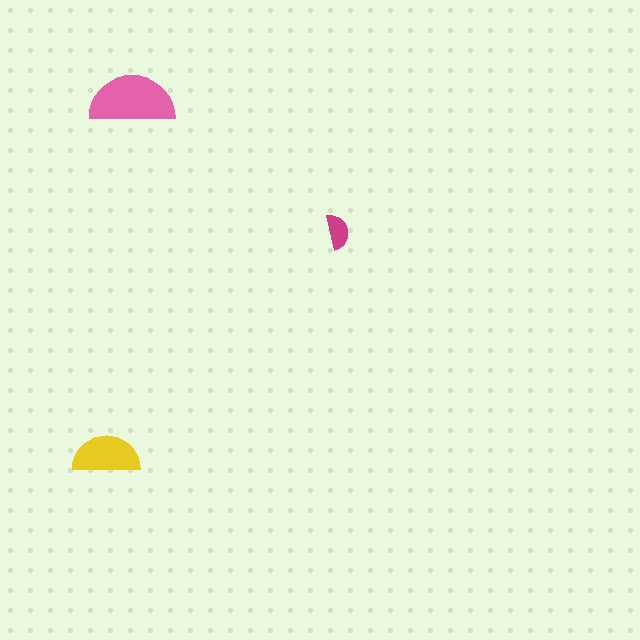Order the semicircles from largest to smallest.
the pink one, the yellow one, the magenta one.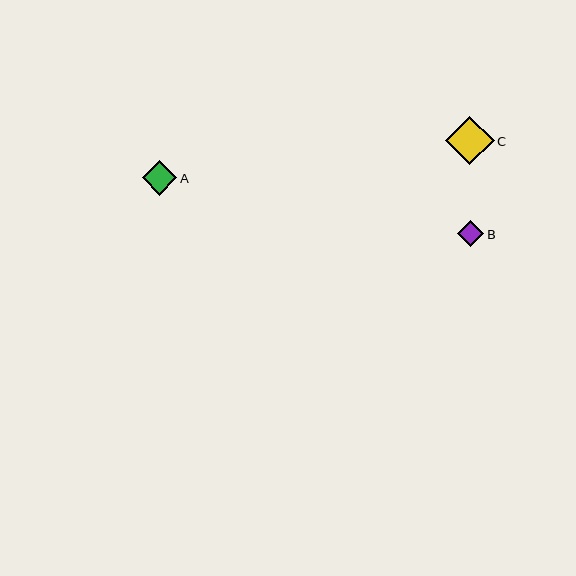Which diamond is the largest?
Diamond C is the largest with a size of approximately 49 pixels.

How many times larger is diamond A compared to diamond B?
Diamond A is approximately 1.3 times the size of diamond B.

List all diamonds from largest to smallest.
From largest to smallest: C, A, B.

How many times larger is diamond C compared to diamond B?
Diamond C is approximately 1.9 times the size of diamond B.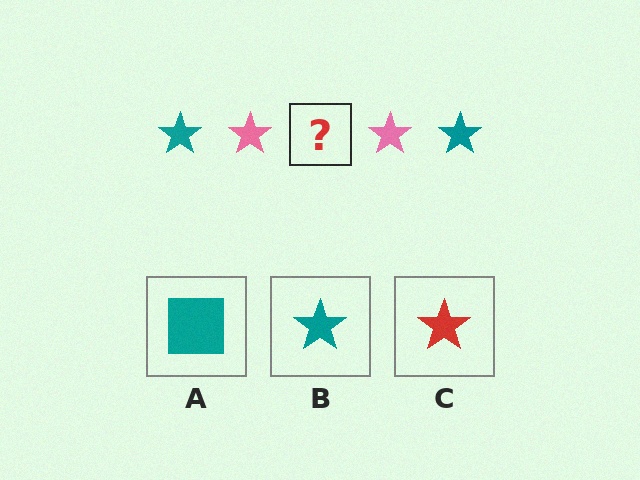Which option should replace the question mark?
Option B.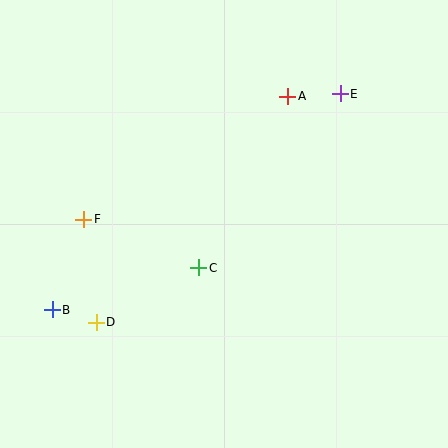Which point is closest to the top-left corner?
Point F is closest to the top-left corner.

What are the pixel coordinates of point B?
Point B is at (52, 310).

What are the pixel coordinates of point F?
Point F is at (84, 219).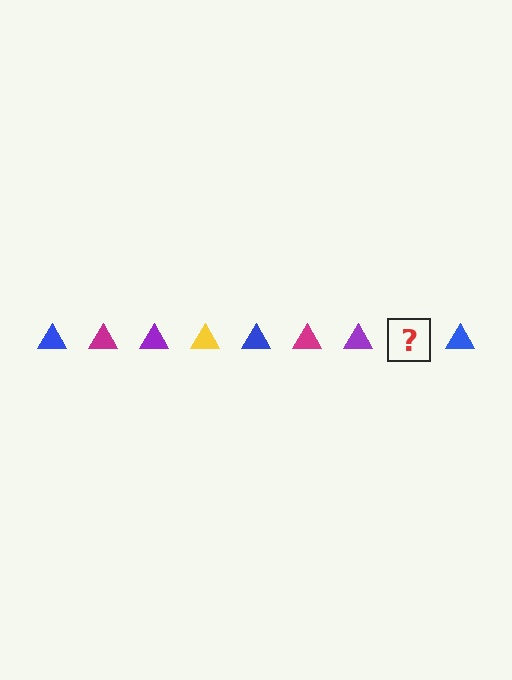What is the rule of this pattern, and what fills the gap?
The rule is that the pattern cycles through blue, magenta, purple, yellow triangles. The gap should be filled with a yellow triangle.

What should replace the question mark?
The question mark should be replaced with a yellow triangle.